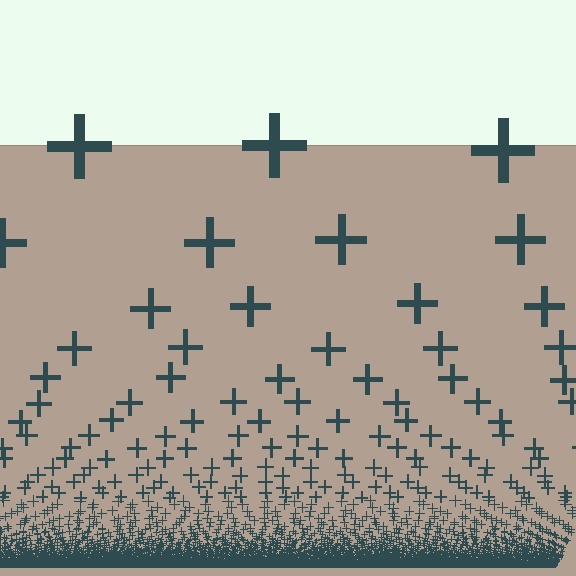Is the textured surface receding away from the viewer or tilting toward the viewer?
The surface appears to tilt toward the viewer. Texture elements get larger and sparser toward the top.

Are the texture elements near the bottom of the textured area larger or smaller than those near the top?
Smaller. The gradient is inverted — elements near the bottom are smaller and denser.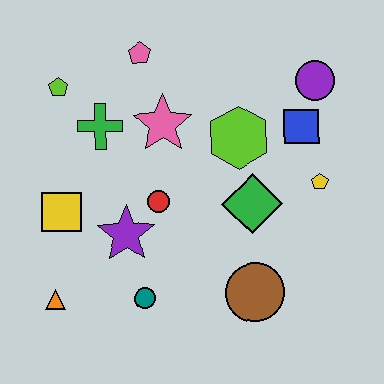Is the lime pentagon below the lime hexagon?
No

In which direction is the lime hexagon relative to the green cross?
The lime hexagon is to the right of the green cross.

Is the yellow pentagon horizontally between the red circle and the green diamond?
No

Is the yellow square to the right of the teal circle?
No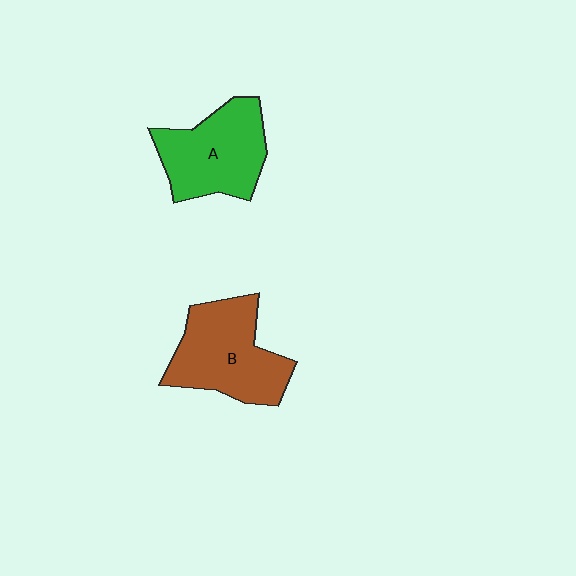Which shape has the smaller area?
Shape A (green).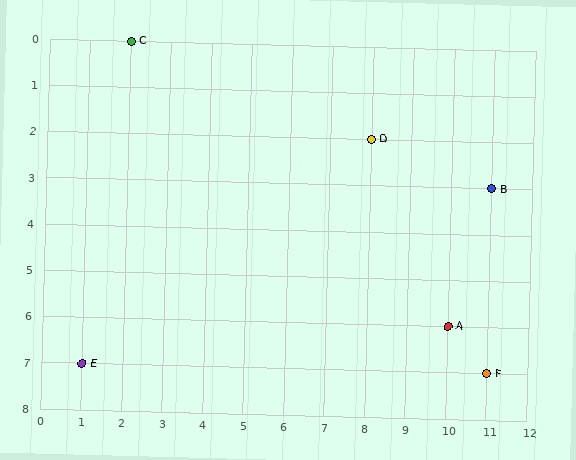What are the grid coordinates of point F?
Point F is at grid coordinates (11, 7).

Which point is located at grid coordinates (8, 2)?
Point D is at (8, 2).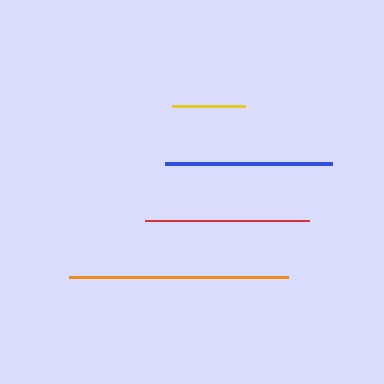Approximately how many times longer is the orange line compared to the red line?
The orange line is approximately 1.3 times the length of the red line.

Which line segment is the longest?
The orange line is the longest at approximately 219 pixels.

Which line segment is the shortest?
The yellow line is the shortest at approximately 73 pixels.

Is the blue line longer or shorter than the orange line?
The orange line is longer than the blue line.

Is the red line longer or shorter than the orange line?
The orange line is longer than the red line.